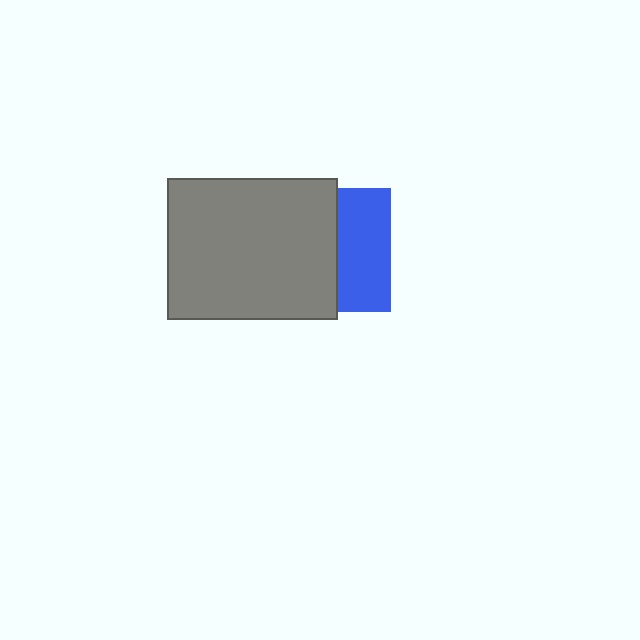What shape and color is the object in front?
The object in front is a gray rectangle.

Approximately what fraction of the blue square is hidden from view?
Roughly 56% of the blue square is hidden behind the gray rectangle.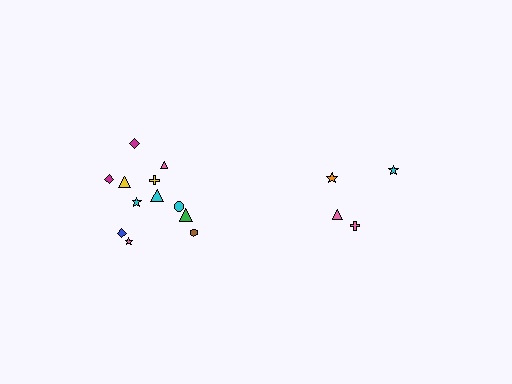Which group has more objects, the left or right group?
The left group.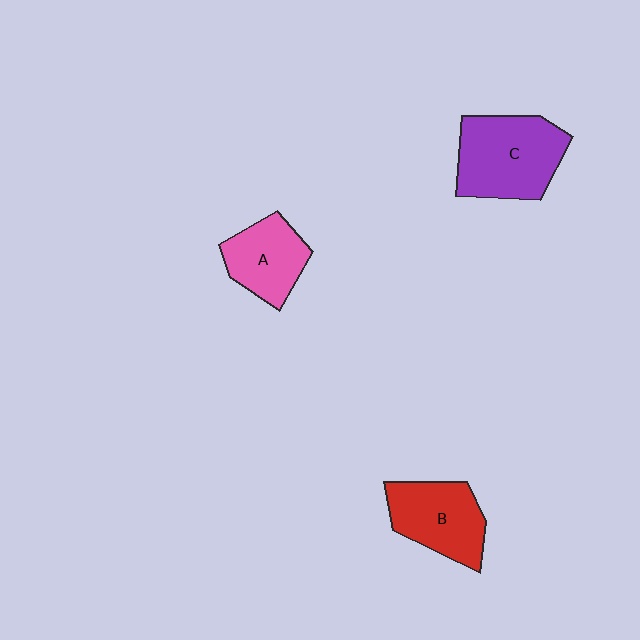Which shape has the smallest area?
Shape A (pink).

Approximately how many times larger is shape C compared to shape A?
Approximately 1.5 times.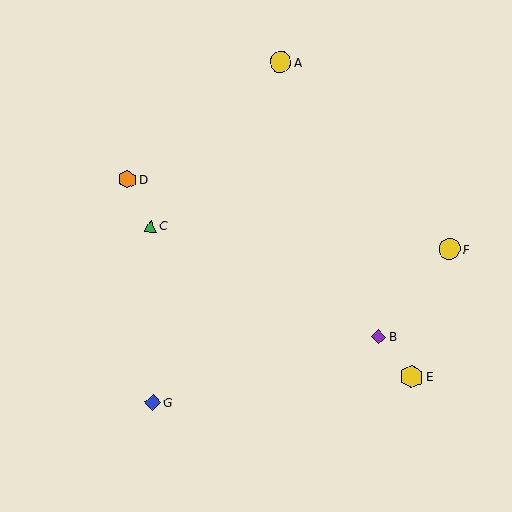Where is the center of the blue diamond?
The center of the blue diamond is at (153, 402).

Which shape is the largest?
The yellow hexagon (labeled E) is the largest.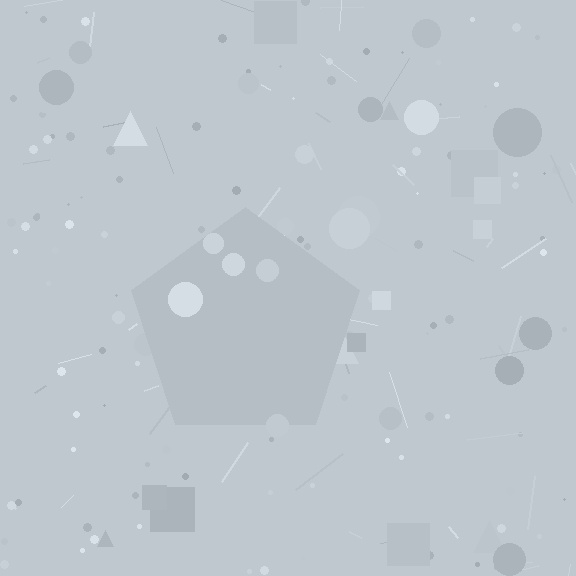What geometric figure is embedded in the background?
A pentagon is embedded in the background.